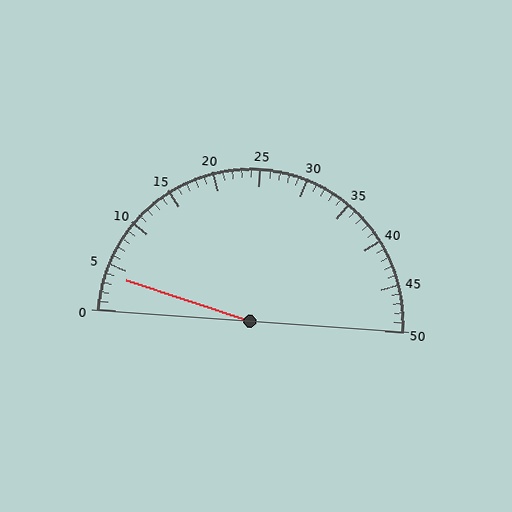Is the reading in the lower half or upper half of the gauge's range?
The reading is in the lower half of the range (0 to 50).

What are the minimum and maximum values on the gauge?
The gauge ranges from 0 to 50.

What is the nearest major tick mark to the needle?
The nearest major tick mark is 5.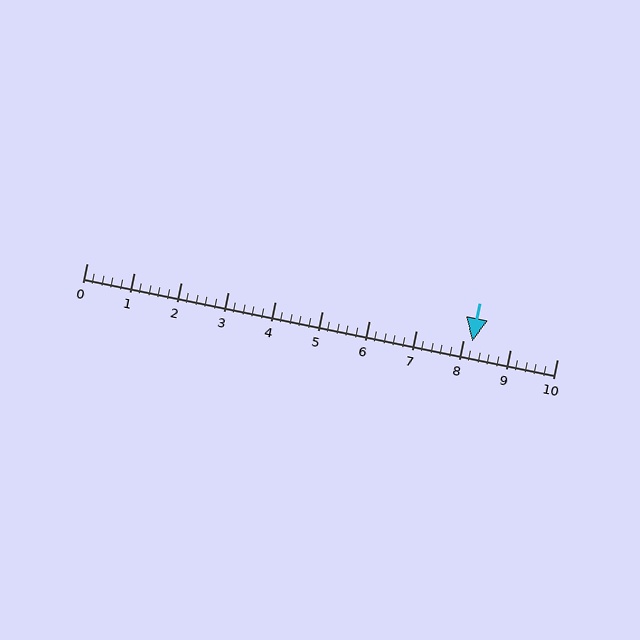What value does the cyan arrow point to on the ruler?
The cyan arrow points to approximately 8.2.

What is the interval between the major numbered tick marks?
The major tick marks are spaced 1 units apart.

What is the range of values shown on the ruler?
The ruler shows values from 0 to 10.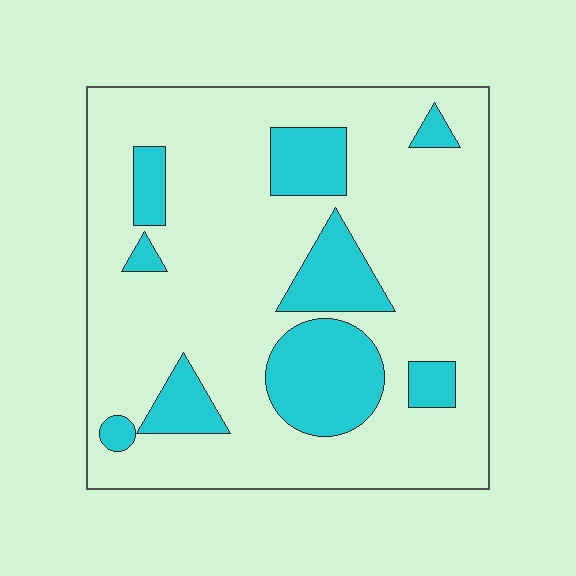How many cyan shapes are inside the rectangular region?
9.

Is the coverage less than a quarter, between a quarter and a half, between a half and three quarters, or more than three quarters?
Less than a quarter.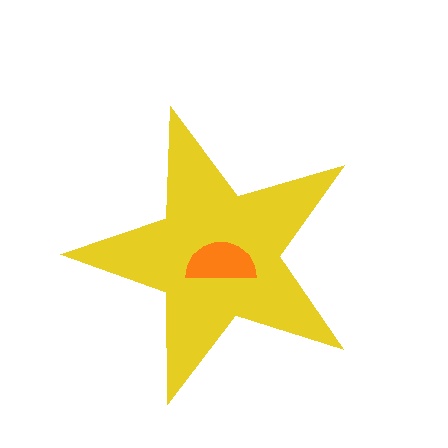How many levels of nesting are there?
2.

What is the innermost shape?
The orange semicircle.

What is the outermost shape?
The yellow star.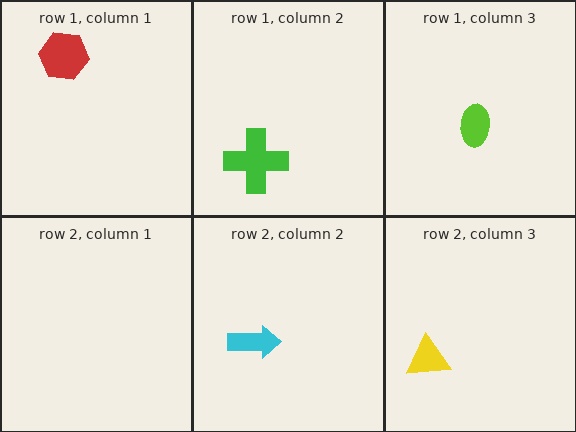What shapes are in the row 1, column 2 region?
The green cross.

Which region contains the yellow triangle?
The row 2, column 3 region.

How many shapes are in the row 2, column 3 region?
1.